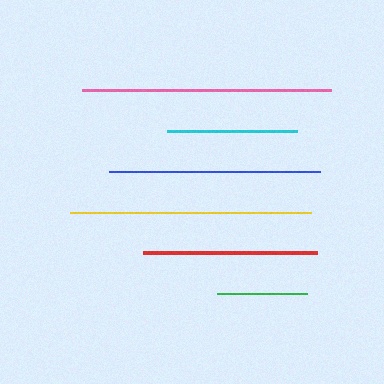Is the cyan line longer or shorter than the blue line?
The blue line is longer than the cyan line.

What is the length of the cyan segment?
The cyan segment is approximately 131 pixels long.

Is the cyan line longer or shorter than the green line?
The cyan line is longer than the green line.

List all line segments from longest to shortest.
From longest to shortest: pink, yellow, blue, red, cyan, green.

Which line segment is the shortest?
The green line is the shortest at approximately 90 pixels.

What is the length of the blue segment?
The blue segment is approximately 211 pixels long.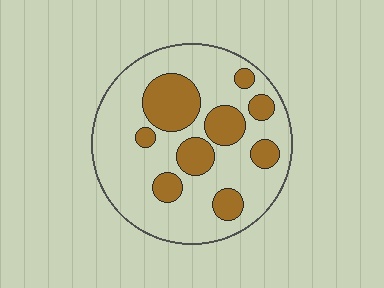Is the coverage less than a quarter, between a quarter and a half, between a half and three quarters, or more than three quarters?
Between a quarter and a half.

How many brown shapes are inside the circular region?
9.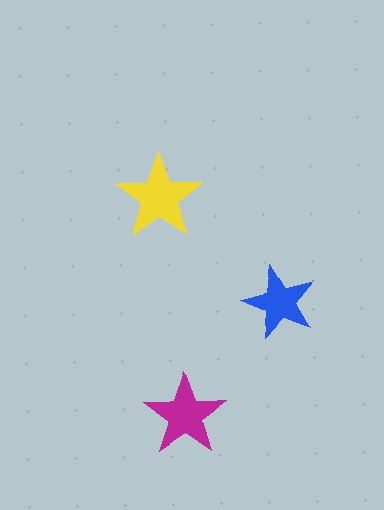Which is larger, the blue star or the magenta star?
The magenta one.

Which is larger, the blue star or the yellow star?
The yellow one.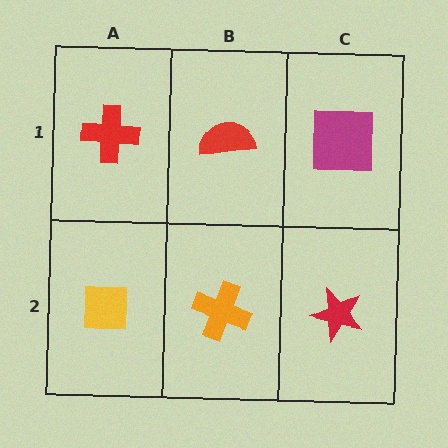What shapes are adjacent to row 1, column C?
A red star (row 2, column C), a red semicircle (row 1, column B).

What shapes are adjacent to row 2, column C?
A magenta square (row 1, column C), an orange cross (row 2, column B).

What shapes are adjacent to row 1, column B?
An orange cross (row 2, column B), a red cross (row 1, column A), a magenta square (row 1, column C).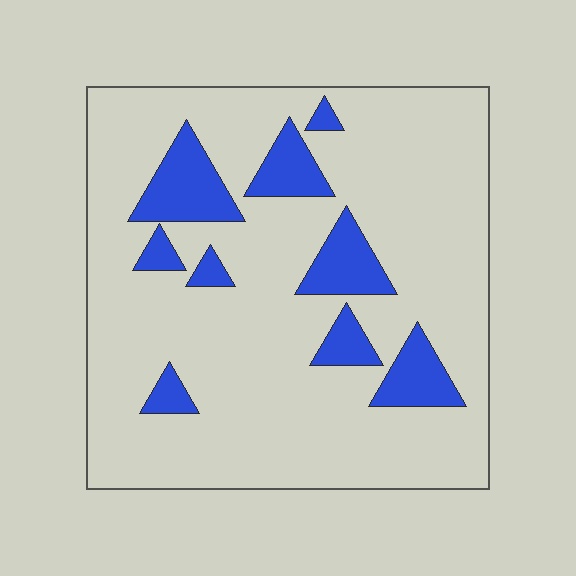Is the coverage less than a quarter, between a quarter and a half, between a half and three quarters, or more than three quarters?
Less than a quarter.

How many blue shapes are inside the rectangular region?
9.